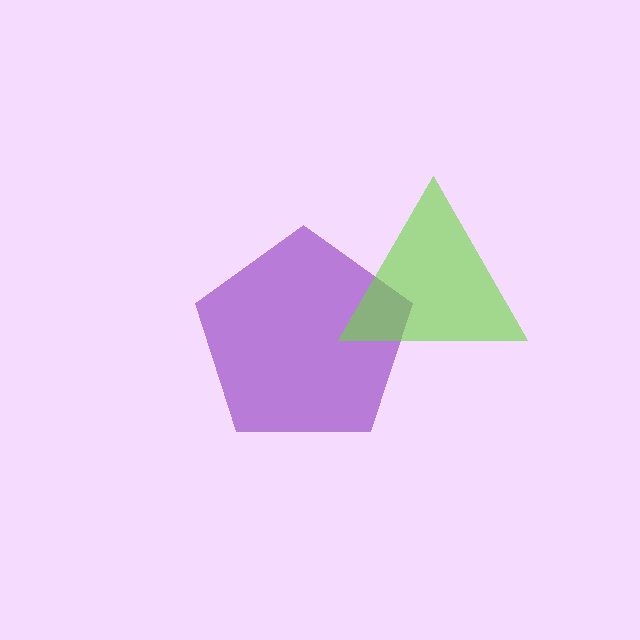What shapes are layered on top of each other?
The layered shapes are: a purple pentagon, a lime triangle.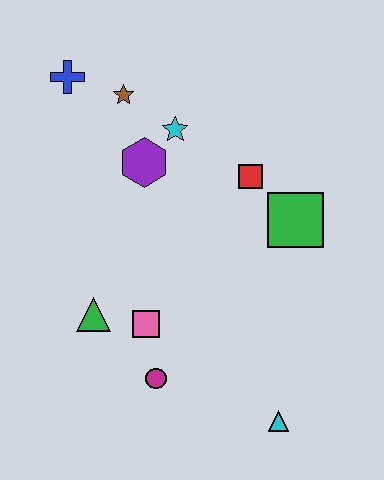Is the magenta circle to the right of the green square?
No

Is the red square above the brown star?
No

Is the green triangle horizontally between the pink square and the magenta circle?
No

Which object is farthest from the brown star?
The cyan triangle is farthest from the brown star.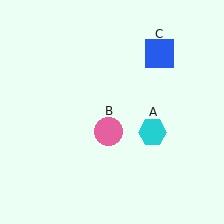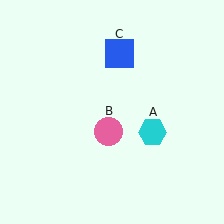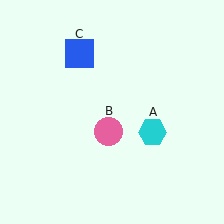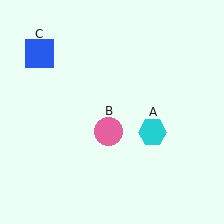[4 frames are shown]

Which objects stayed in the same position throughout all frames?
Cyan hexagon (object A) and pink circle (object B) remained stationary.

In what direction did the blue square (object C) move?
The blue square (object C) moved left.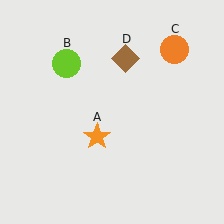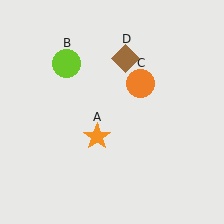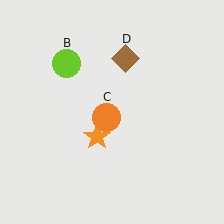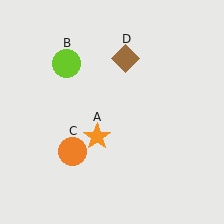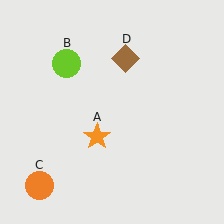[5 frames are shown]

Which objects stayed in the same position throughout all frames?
Orange star (object A) and lime circle (object B) and brown diamond (object D) remained stationary.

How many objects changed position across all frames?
1 object changed position: orange circle (object C).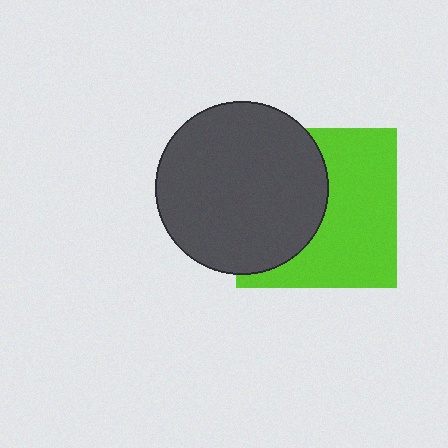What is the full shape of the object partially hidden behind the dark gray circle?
The partially hidden object is a lime square.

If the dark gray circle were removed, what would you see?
You would see the complete lime square.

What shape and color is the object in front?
The object in front is a dark gray circle.